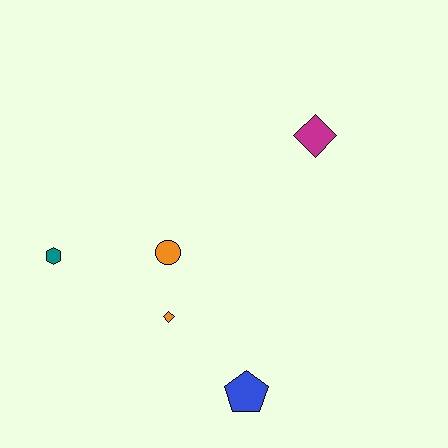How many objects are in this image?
There are 5 objects.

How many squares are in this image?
There are no squares.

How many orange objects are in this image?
There are 2 orange objects.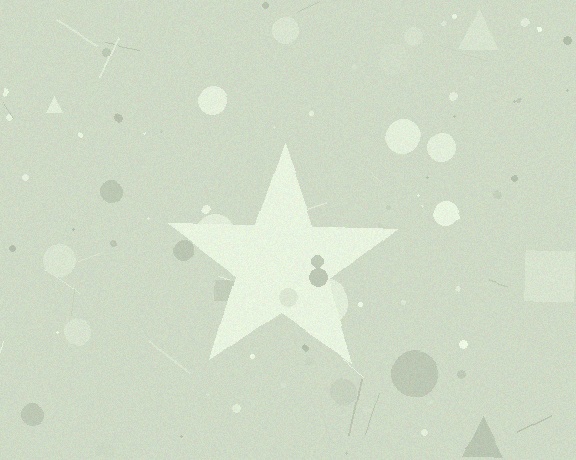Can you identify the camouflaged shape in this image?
The camouflaged shape is a star.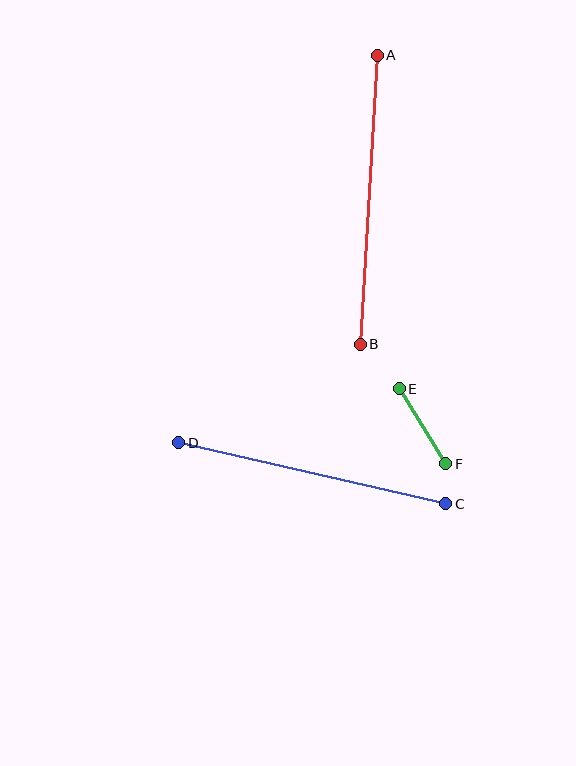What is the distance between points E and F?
The distance is approximately 88 pixels.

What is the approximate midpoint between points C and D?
The midpoint is at approximately (312, 473) pixels.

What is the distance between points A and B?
The distance is approximately 290 pixels.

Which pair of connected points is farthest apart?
Points A and B are farthest apart.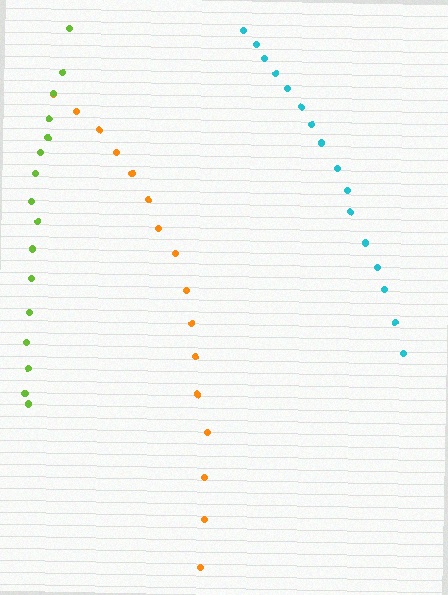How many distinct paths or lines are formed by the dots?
There are 3 distinct paths.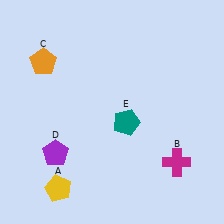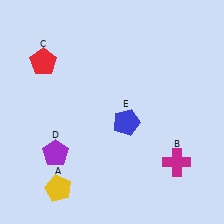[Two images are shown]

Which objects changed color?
C changed from orange to red. E changed from teal to blue.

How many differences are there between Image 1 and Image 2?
There are 2 differences between the two images.